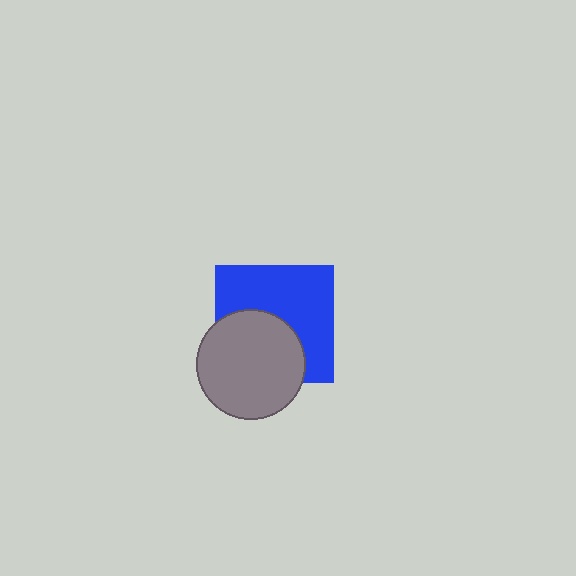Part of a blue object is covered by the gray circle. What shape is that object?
It is a square.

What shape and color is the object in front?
The object in front is a gray circle.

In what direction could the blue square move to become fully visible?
The blue square could move up. That would shift it out from behind the gray circle entirely.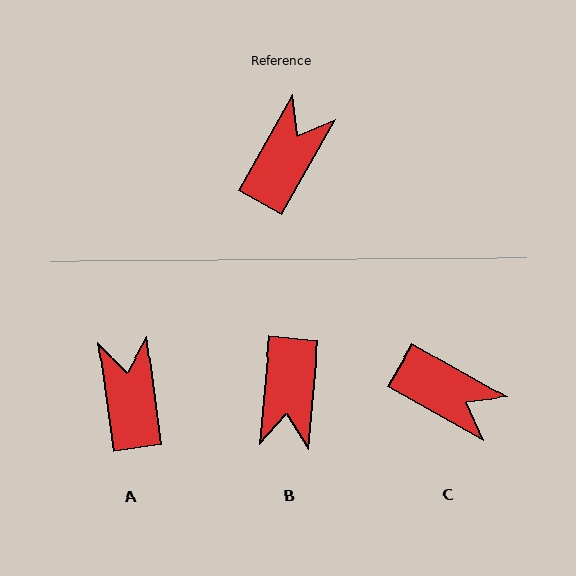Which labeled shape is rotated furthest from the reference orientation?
B, about 156 degrees away.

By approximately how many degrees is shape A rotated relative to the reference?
Approximately 37 degrees counter-clockwise.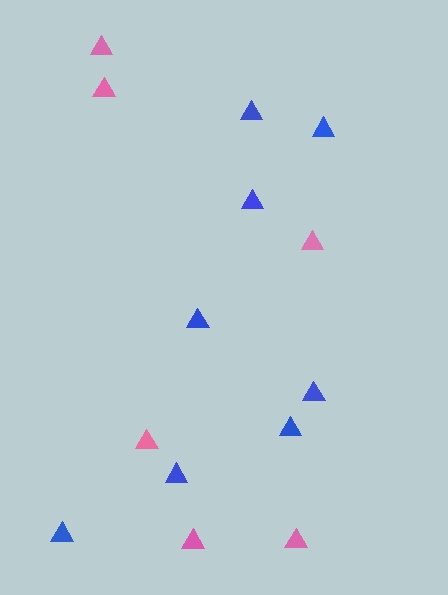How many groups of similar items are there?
There are 2 groups: one group of pink triangles (6) and one group of blue triangles (8).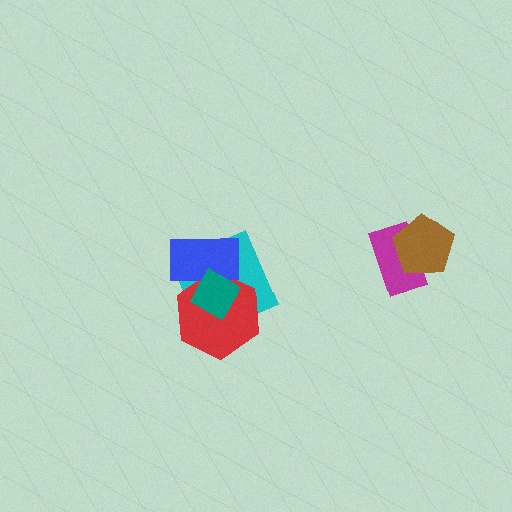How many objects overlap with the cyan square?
3 objects overlap with the cyan square.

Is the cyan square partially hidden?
Yes, it is partially covered by another shape.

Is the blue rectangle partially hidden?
Yes, it is partially covered by another shape.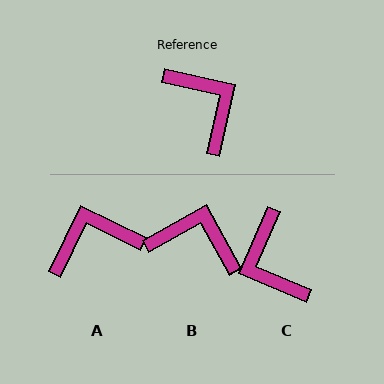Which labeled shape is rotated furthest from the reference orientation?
C, about 170 degrees away.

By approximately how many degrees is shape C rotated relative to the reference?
Approximately 170 degrees counter-clockwise.